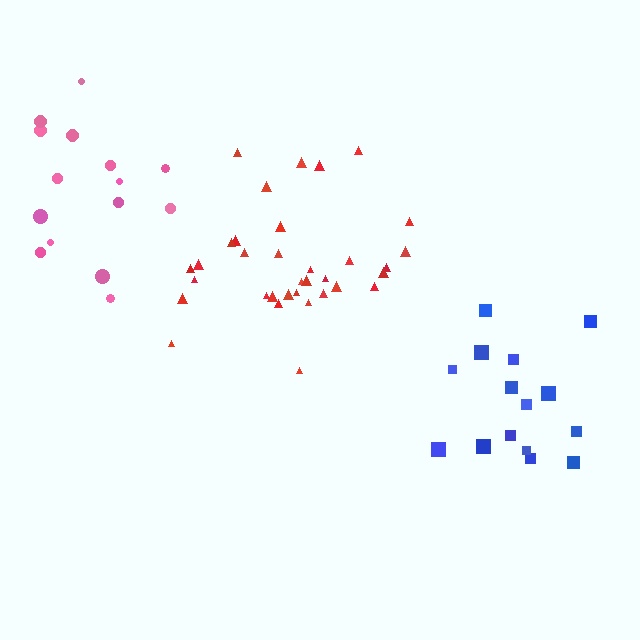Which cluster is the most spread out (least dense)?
Blue.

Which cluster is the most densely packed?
Red.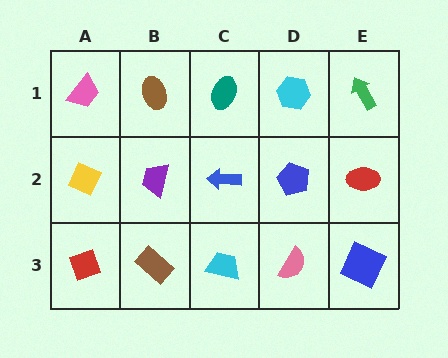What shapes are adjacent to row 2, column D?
A cyan hexagon (row 1, column D), a pink semicircle (row 3, column D), a blue arrow (row 2, column C), a red ellipse (row 2, column E).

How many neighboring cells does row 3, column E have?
2.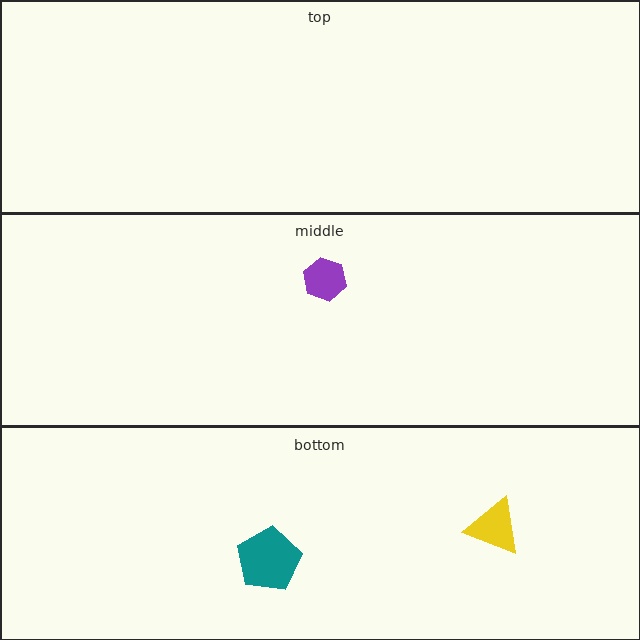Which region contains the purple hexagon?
The middle region.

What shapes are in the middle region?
The purple hexagon.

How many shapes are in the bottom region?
2.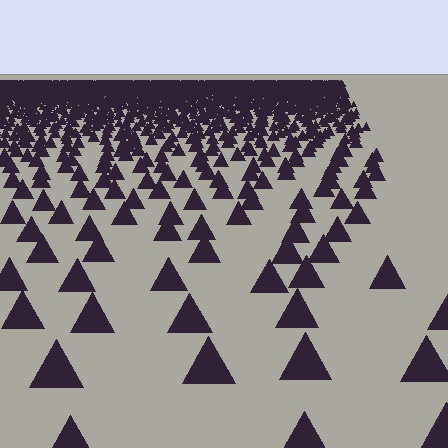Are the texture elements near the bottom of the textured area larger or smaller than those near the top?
Larger. Near the bottom, elements are closer to the viewer and appear at a bigger on-screen size.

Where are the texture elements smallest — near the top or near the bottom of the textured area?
Near the top.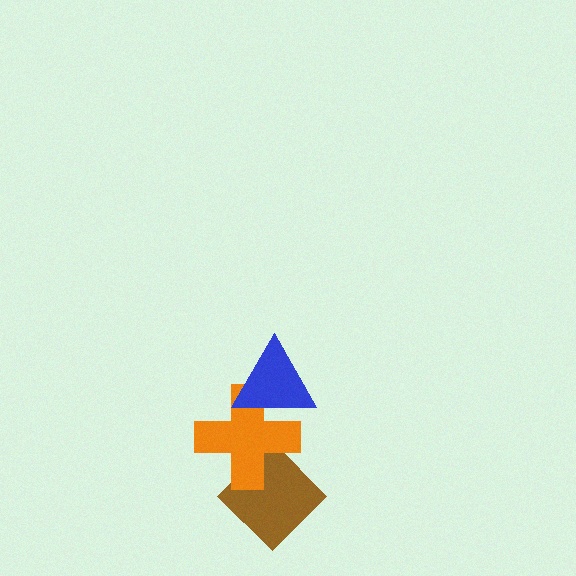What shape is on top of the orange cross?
The blue triangle is on top of the orange cross.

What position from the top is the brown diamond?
The brown diamond is 3rd from the top.